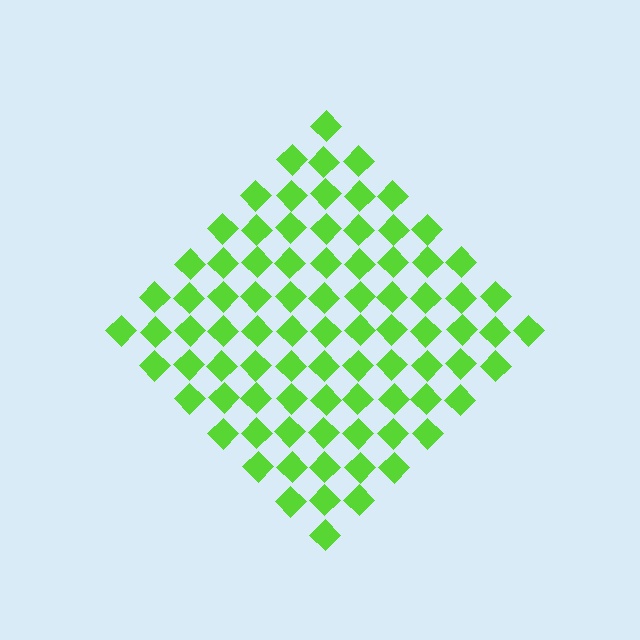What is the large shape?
The large shape is a diamond.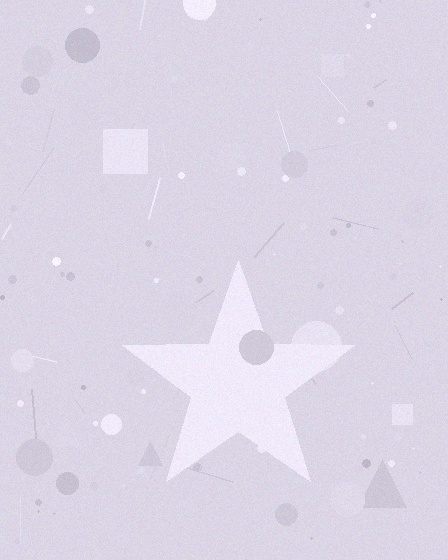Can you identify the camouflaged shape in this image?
The camouflaged shape is a star.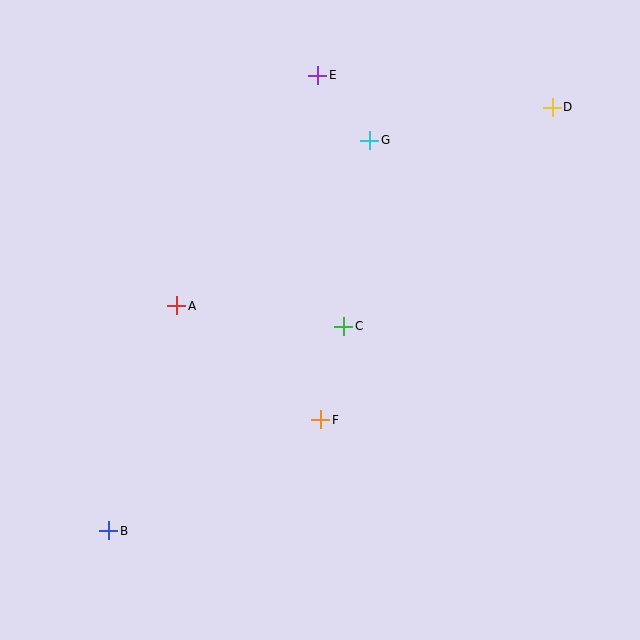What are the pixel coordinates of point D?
Point D is at (552, 107).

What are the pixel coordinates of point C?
Point C is at (344, 326).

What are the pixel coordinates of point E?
Point E is at (318, 75).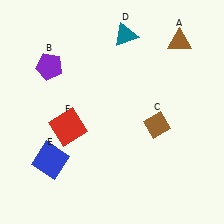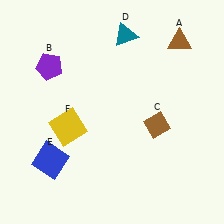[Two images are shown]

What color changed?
The square (F) changed from red in Image 1 to yellow in Image 2.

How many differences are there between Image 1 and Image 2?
There is 1 difference between the two images.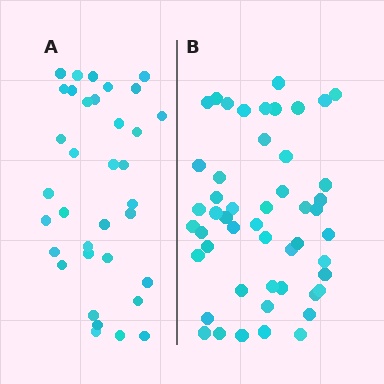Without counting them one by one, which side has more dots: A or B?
Region B (the right region) has more dots.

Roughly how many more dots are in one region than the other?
Region B has approximately 15 more dots than region A.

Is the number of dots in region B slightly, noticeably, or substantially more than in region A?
Region B has noticeably more, but not dramatically so. The ratio is roughly 1.4 to 1.